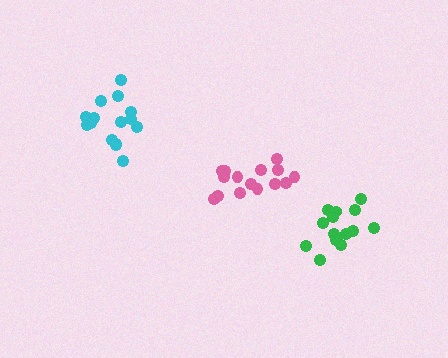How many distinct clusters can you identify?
There are 3 distinct clusters.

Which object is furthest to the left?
The cyan cluster is leftmost.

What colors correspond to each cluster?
The clusters are colored: green, pink, cyan.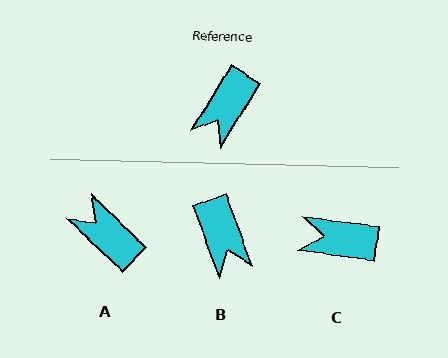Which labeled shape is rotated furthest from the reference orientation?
A, about 102 degrees away.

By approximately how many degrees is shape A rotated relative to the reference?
Approximately 102 degrees clockwise.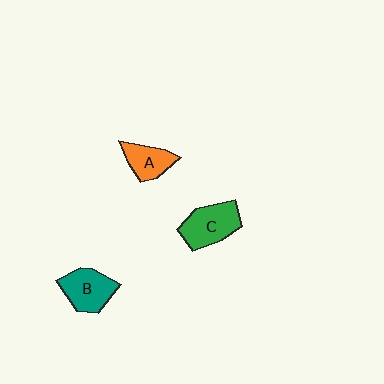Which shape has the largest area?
Shape C (green).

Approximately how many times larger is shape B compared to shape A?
Approximately 1.3 times.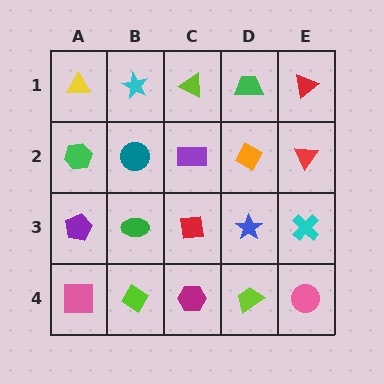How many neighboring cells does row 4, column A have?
2.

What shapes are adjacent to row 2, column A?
A yellow triangle (row 1, column A), a purple pentagon (row 3, column A), a teal circle (row 2, column B).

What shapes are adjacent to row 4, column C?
A red square (row 3, column C), a lime diamond (row 4, column B), a lime trapezoid (row 4, column D).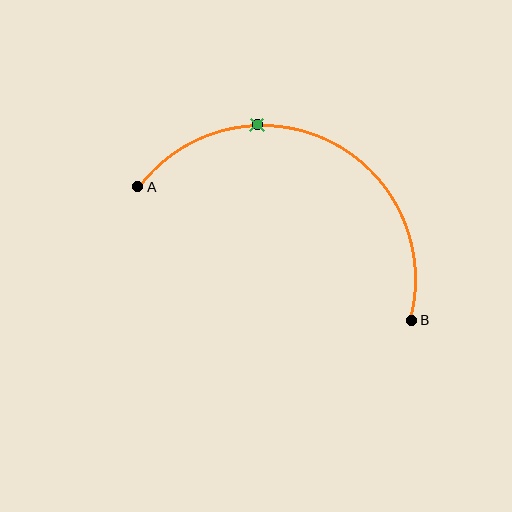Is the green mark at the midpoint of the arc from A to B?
No. The green mark lies on the arc but is closer to endpoint A. The arc midpoint would be at the point on the curve equidistant along the arc from both A and B.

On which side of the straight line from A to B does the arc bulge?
The arc bulges above the straight line connecting A and B.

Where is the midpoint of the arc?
The arc midpoint is the point on the curve farthest from the straight line joining A and B. It sits above that line.